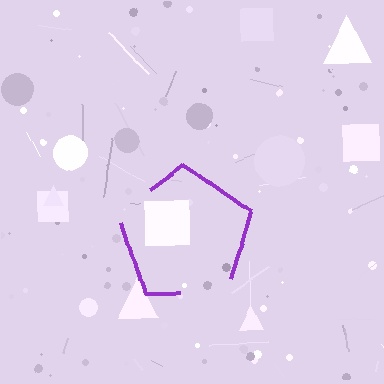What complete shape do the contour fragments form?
The contour fragments form a pentagon.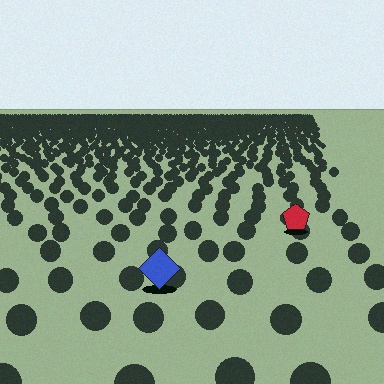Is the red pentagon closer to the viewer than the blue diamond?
No. The blue diamond is closer — you can tell from the texture gradient: the ground texture is coarser near it.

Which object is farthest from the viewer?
The red pentagon is farthest from the viewer. It appears smaller and the ground texture around it is denser.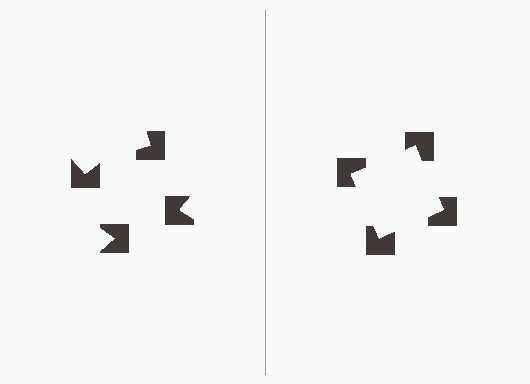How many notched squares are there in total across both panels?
8 — 4 on each side.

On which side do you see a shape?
An illusory square appears on the right side. On the left side the wedge cuts are rotated, so no coherent shape forms.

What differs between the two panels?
The notched squares are positioned identically on both sides; only the wedge orientations differ. On the right they align to a square; on the left they are misaligned.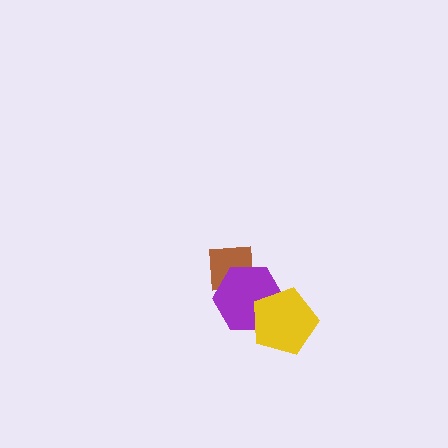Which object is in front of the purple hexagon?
The yellow pentagon is in front of the purple hexagon.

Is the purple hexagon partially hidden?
Yes, it is partially covered by another shape.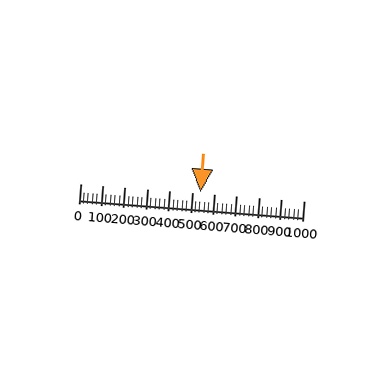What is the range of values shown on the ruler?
The ruler shows values from 0 to 1000.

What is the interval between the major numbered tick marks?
The major tick marks are spaced 100 units apart.